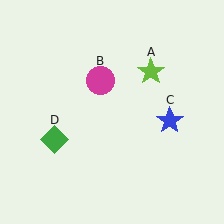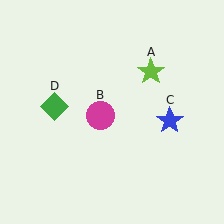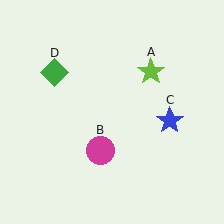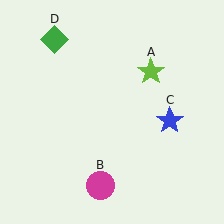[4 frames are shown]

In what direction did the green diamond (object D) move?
The green diamond (object D) moved up.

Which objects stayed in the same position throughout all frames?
Lime star (object A) and blue star (object C) remained stationary.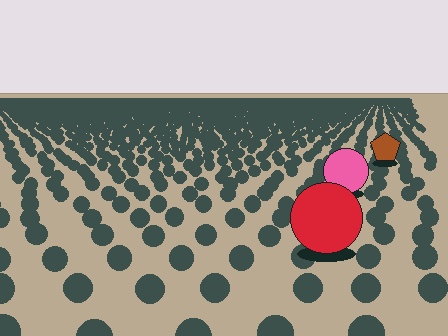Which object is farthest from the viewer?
The brown pentagon is farthest from the viewer. It appears smaller and the ground texture around it is denser.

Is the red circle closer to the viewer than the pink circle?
Yes. The red circle is closer — you can tell from the texture gradient: the ground texture is coarser near it.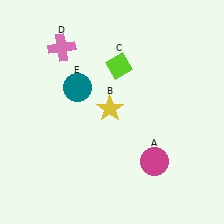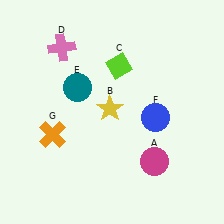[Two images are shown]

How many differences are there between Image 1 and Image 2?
There are 2 differences between the two images.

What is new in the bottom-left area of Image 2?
An orange cross (G) was added in the bottom-left area of Image 2.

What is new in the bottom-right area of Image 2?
A blue circle (F) was added in the bottom-right area of Image 2.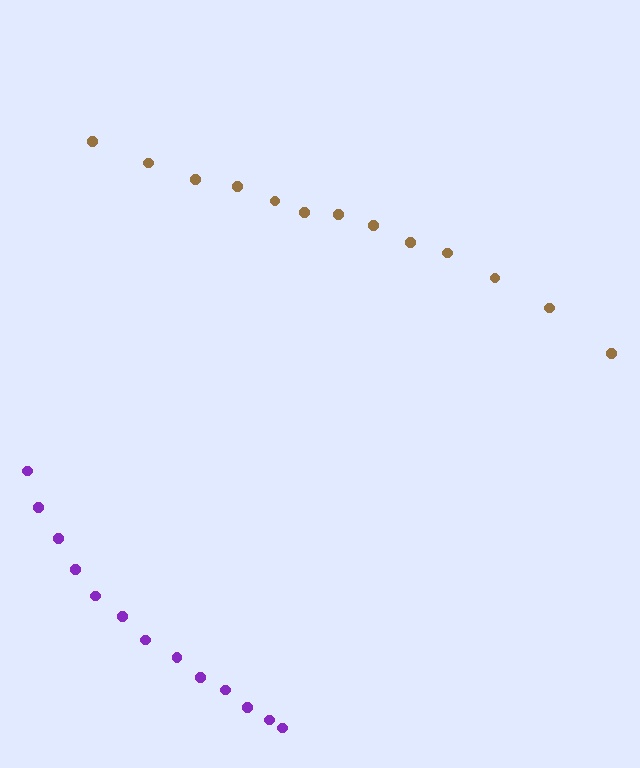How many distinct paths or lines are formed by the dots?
There are 2 distinct paths.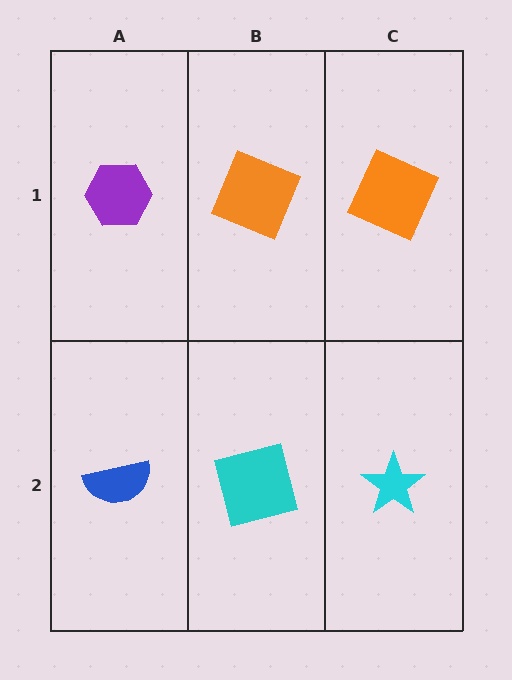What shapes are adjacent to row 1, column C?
A cyan star (row 2, column C), an orange square (row 1, column B).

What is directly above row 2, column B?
An orange square.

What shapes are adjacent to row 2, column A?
A purple hexagon (row 1, column A), a cyan square (row 2, column B).